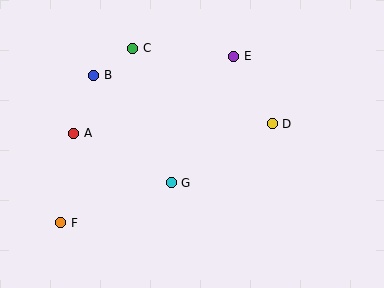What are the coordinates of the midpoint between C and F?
The midpoint between C and F is at (97, 135).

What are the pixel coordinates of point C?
Point C is at (133, 48).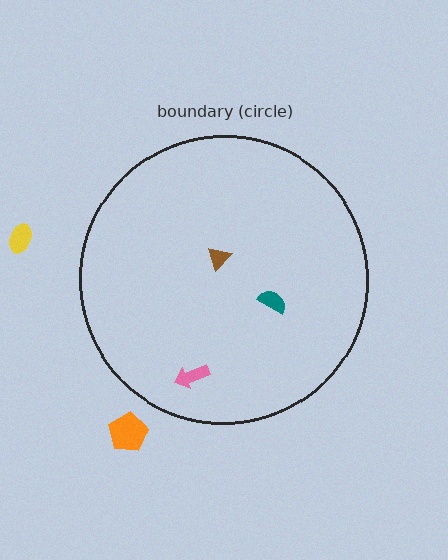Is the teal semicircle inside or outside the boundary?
Inside.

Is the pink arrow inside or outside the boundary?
Inside.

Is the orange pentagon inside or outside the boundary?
Outside.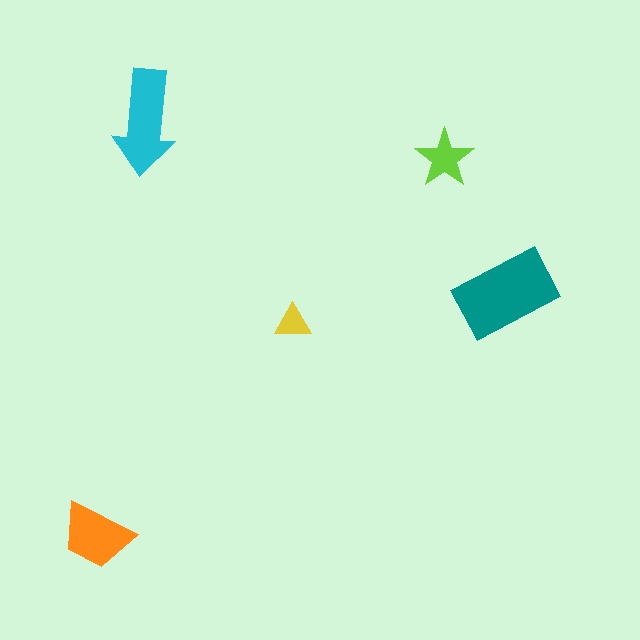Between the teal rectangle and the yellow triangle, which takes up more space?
The teal rectangle.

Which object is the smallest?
The yellow triangle.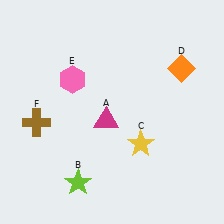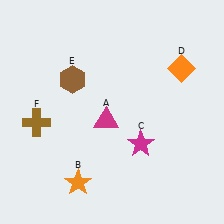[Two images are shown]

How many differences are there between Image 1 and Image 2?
There are 3 differences between the two images.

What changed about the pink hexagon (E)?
In Image 1, E is pink. In Image 2, it changed to brown.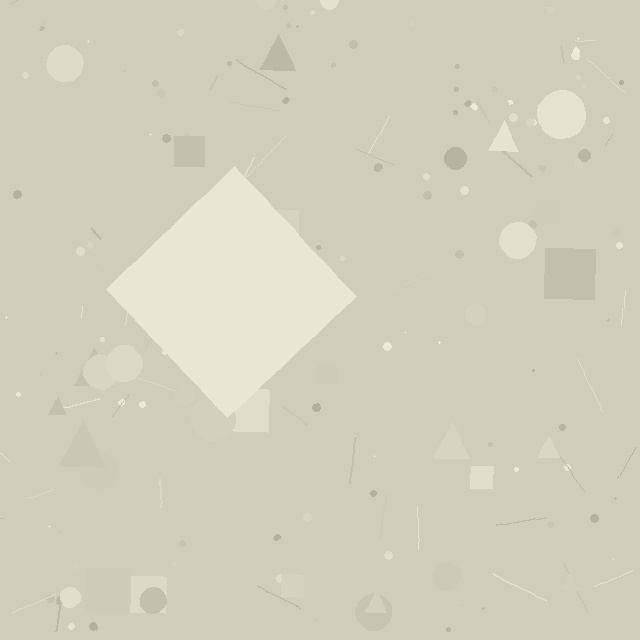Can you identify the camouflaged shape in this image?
The camouflaged shape is a diamond.